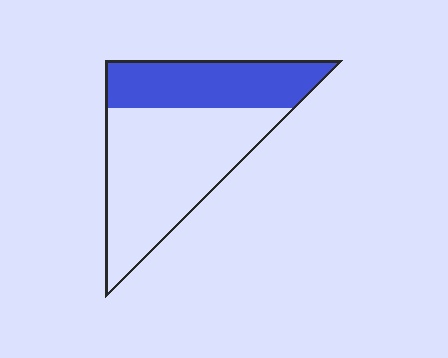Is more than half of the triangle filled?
No.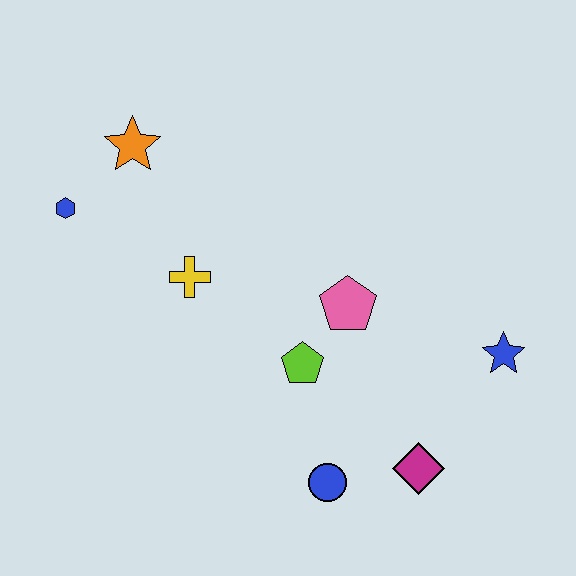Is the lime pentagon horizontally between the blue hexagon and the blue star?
Yes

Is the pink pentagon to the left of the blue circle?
No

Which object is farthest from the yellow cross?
The blue star is farthest from the yellow cross.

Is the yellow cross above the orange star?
No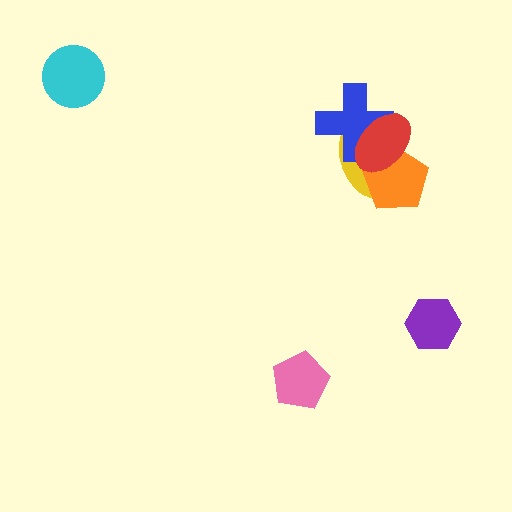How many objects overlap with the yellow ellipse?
3 objects overlap with the yellow ellipse.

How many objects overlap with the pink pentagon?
0 objects overlap with the pink pentagon.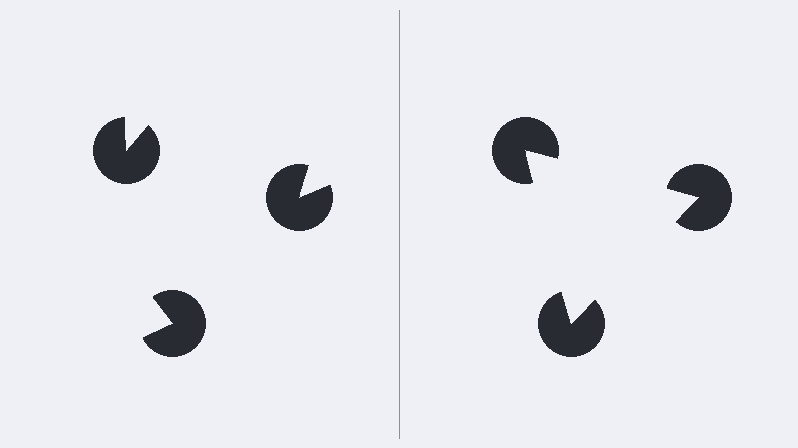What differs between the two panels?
The pac-man discs are positioned identically on both sides; only the wedge orientations differ. On the right they align to a triangle; on the left they are misaligned.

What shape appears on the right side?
An illusory triangle.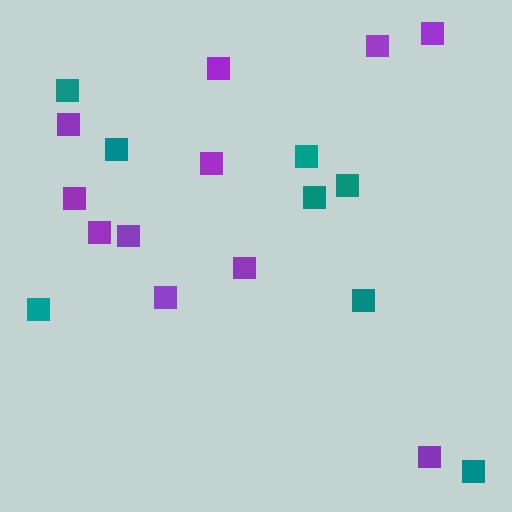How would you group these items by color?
There are 2 groups: one group of teal squares (8) and one group of purple squares (11).